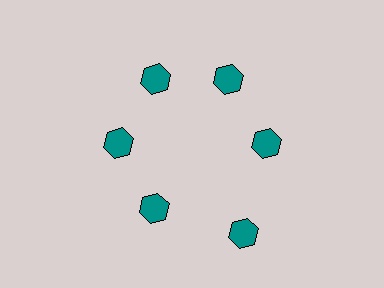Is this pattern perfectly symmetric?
No. The 6 teal hexagons are arranged in a ring, but one element near the 5 o'clock position is pushed outward from the center, breaking the 6-fold rotational symmetry.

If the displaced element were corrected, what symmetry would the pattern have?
It would have 6-fold rotational symmetry — the pattern would map onto itself every 60 degrees.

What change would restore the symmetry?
The symmetry would be restored by moving it inward, back onto the ring so that all 6 hexagons sit at equal angles and equal distance from the center.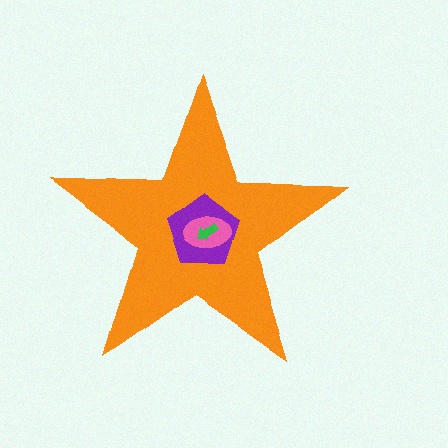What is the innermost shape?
The green arrow.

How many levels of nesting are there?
4.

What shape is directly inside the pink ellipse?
The green arrow.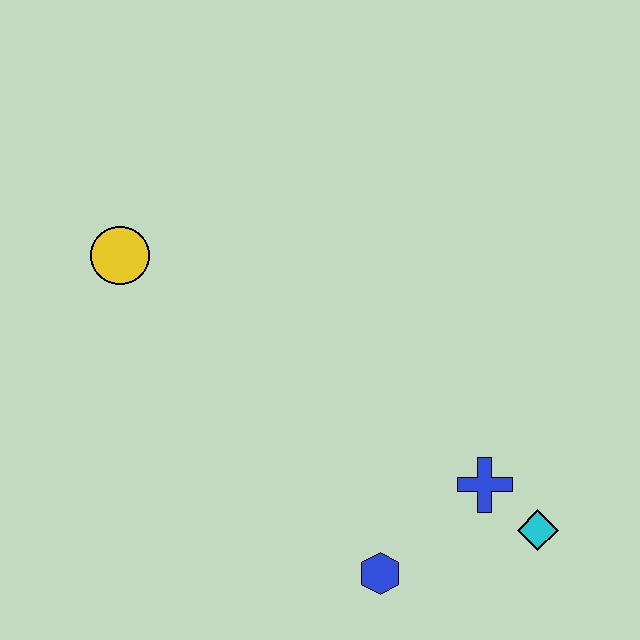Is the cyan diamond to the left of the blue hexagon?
No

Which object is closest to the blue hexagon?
The blue cross is closest to the blue hexagon.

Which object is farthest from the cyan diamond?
The yellow circle is farthest from the cyan diamond.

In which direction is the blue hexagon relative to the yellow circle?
The blue hexagon is below the yellow circle.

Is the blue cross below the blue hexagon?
No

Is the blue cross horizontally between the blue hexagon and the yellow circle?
No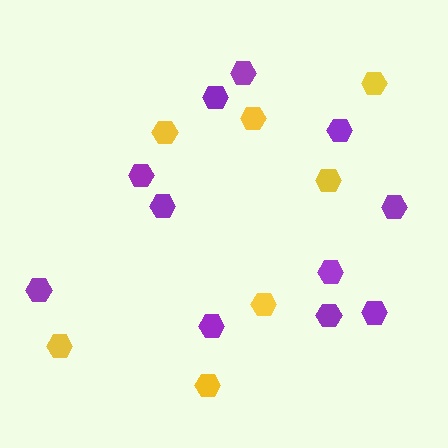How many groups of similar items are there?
There are 2 groups: one group of yellow hexagons (7) and one group of purple hexagons (11).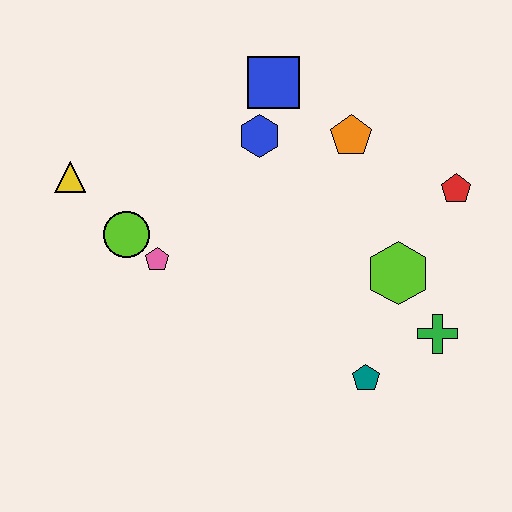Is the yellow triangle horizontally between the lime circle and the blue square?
No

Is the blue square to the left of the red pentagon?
Yes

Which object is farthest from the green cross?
The yellow triangle is farthest from the green cross.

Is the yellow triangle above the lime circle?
Yes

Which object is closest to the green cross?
The lime hexagon is closest to the green cross.